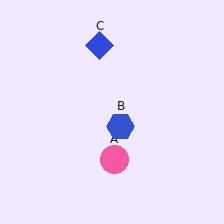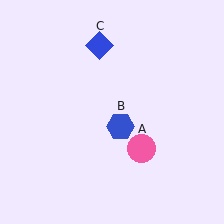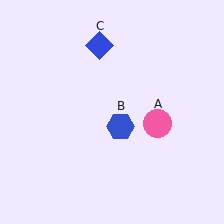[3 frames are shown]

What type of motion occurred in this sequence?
The pink circle (object A) rotated counterclockwise around the center of the scene.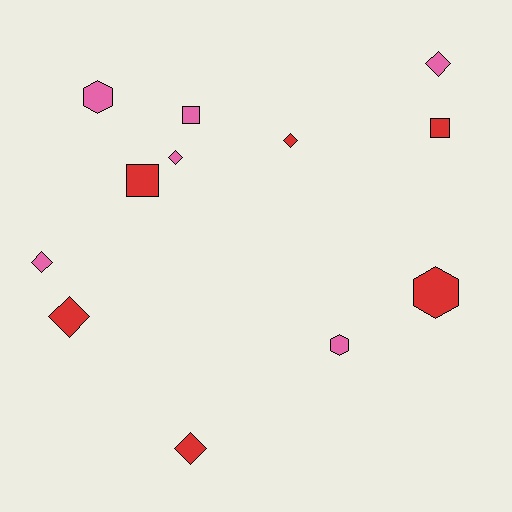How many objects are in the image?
There are 12 objects.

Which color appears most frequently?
Red, with 6 objects.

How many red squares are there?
There are 2 red squares.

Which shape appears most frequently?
Diamond, with 6 objects.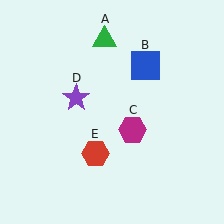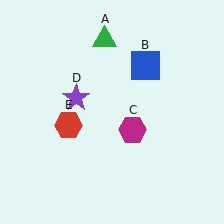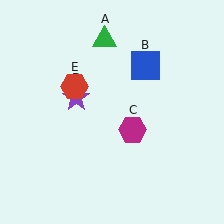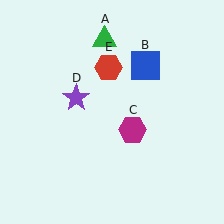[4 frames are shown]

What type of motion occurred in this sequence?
The red hexagon (object E) rotated clockwise around the center of the scene.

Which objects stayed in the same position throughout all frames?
Green triangle (object A) and blue square (object B) and magenta hexagon (object C) and purple star (object D) remained stationary.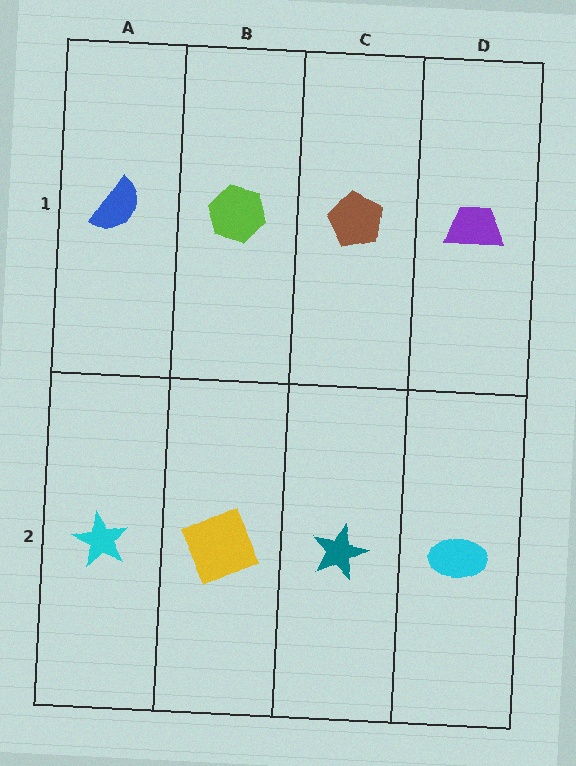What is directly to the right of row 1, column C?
A purple trapezoid.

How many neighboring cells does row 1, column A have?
2.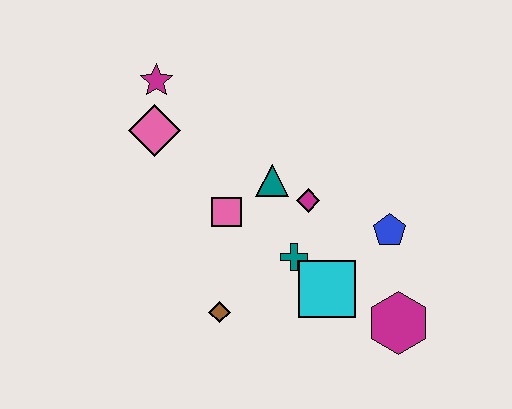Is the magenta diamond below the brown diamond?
No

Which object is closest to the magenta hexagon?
The cyan square is closest to the magenta hexagon.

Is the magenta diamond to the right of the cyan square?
No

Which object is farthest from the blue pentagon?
The magenta star is farthest from the blue pentagon.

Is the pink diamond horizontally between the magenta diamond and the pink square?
No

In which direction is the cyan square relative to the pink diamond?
The cyan square is to the right of the pink diamond.